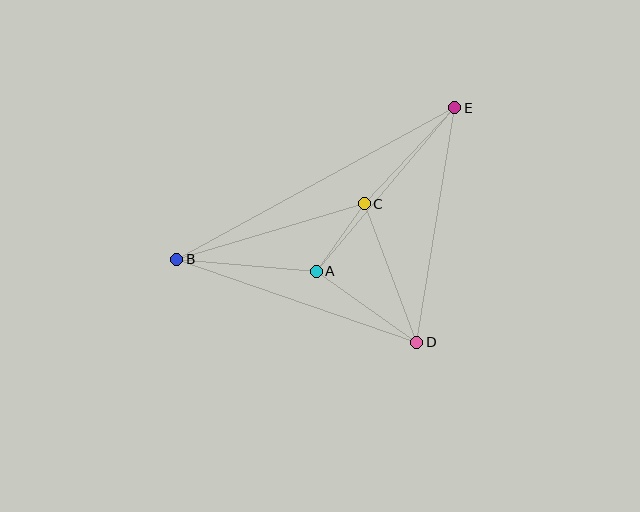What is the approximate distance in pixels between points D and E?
The distance between D and E is approximately 238 pixels.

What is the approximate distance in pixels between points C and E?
The distance between C and E is approximately 132 pixels.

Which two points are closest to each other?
Points A and C are closest to each other.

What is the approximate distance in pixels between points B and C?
The distance between B and C is approximately 196 pixels.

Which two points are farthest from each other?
Points B and E are farthest from each other.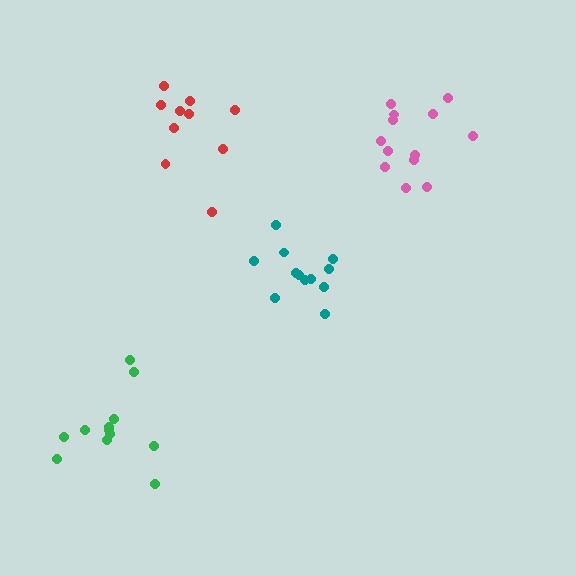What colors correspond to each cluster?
The clusters are colored: red, teal, green, pink.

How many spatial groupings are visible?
There are 4 spatial groupings.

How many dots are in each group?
Group 1: 10 dots, Group 2: 12 dots, Group 3: 12 dots, Group 4: 13 dots (47 total).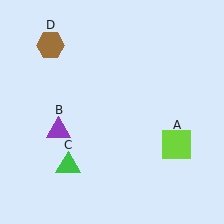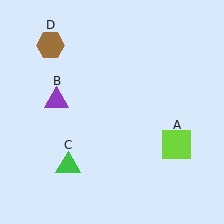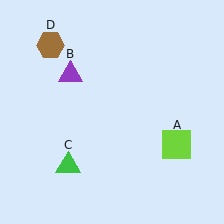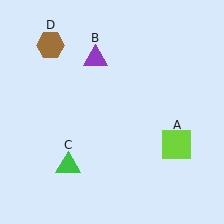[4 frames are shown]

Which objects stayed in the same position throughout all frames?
Lime square (object A) and green triangle (object C) and brown hexagon (object D) remained stationary.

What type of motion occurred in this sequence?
The purple triangle (object B) rotated clockwise around the center of the scene.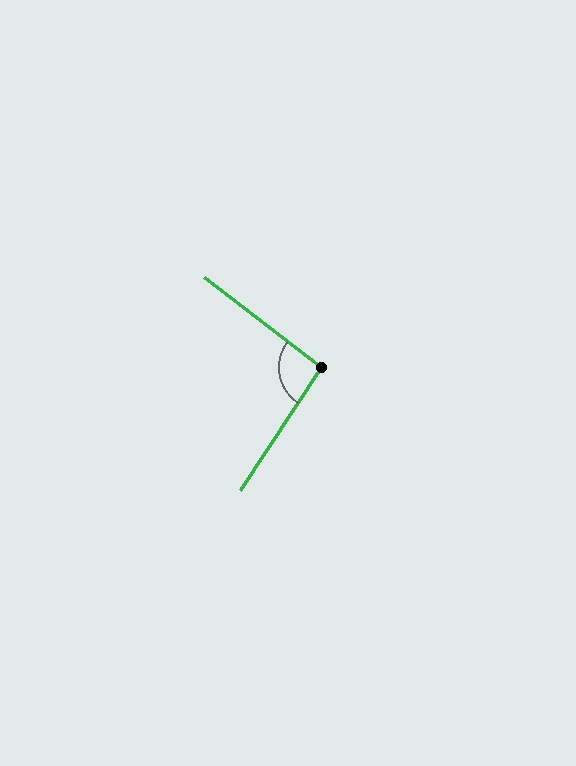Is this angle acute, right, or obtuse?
It is approximately a right angle.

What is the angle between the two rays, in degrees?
Approximately 94 degrees.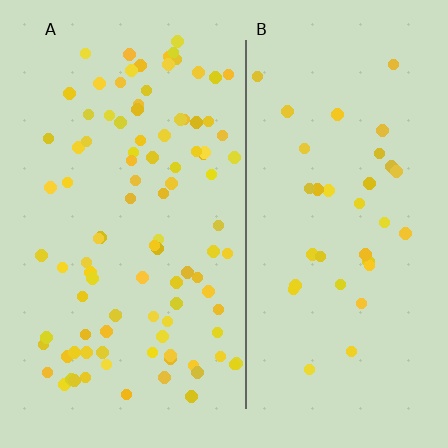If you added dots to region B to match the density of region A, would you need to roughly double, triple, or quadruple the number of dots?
Approximately triple.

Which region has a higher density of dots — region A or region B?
A (the left).